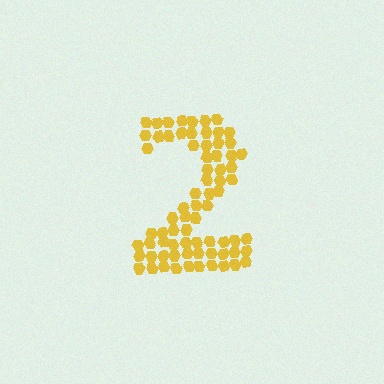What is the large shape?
The large shape is the digit 2.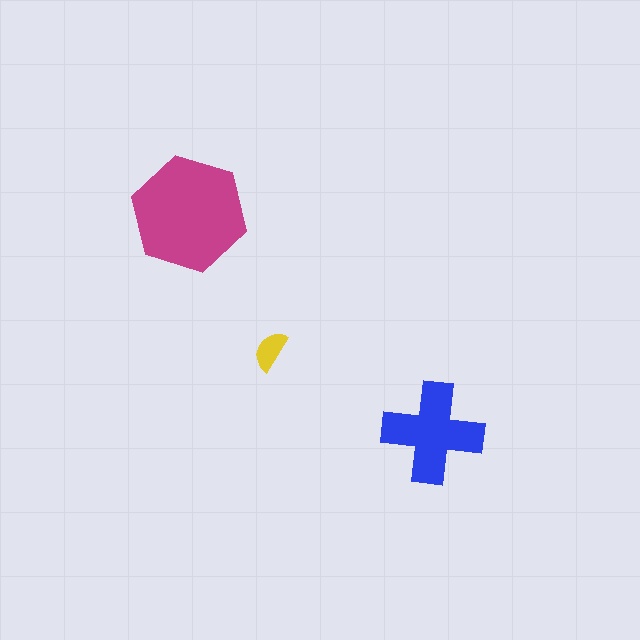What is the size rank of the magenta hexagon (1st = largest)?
1st.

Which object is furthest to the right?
The blue cross is rightmost.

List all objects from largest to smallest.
The magenta hexagon, the blue cross, the yellow semicircle.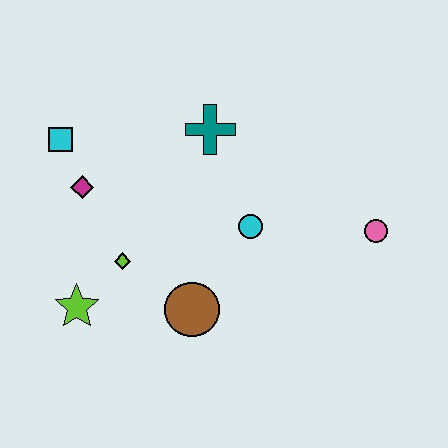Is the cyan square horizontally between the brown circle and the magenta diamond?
No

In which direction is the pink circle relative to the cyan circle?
The pink circle is to the right of the cyan circle.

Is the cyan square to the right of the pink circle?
No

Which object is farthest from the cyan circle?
The cyan square is farthest from the cyan circle.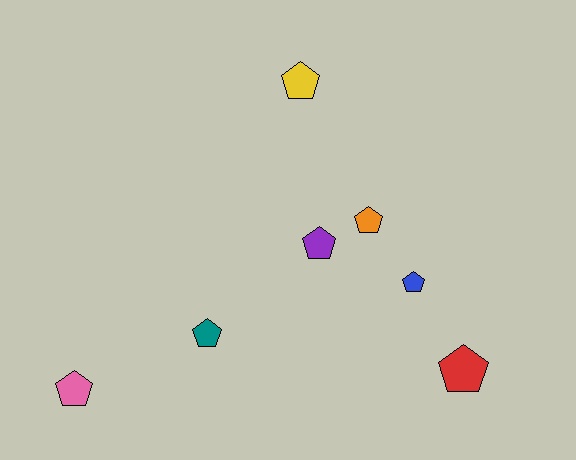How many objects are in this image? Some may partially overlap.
There are 7 objects.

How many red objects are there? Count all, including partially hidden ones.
There is 1 red object.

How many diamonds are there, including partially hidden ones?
There are no diamonds.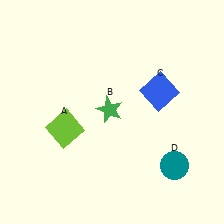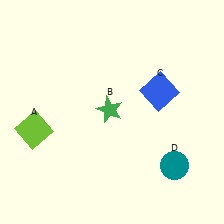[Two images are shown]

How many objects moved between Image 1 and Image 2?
1 object moved between the two images.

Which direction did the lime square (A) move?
The lime square (A) moved left.